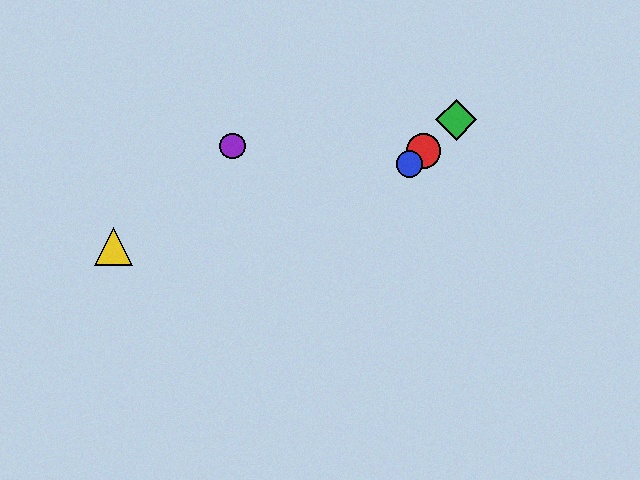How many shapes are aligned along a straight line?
3 shapes (the red circle, the blue circle, the green diamond) are aligned along a straight line.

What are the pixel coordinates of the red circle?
The red circle is at (423, 151).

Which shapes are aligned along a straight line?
The red circle, the blue circle, the green diamond are aligned along a straight line.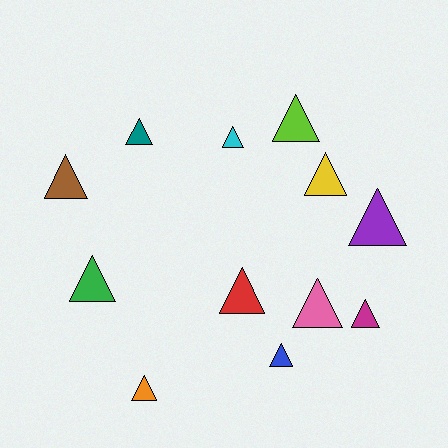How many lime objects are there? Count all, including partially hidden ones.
There is 1 lime object.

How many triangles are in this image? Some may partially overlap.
There are 12 triangles.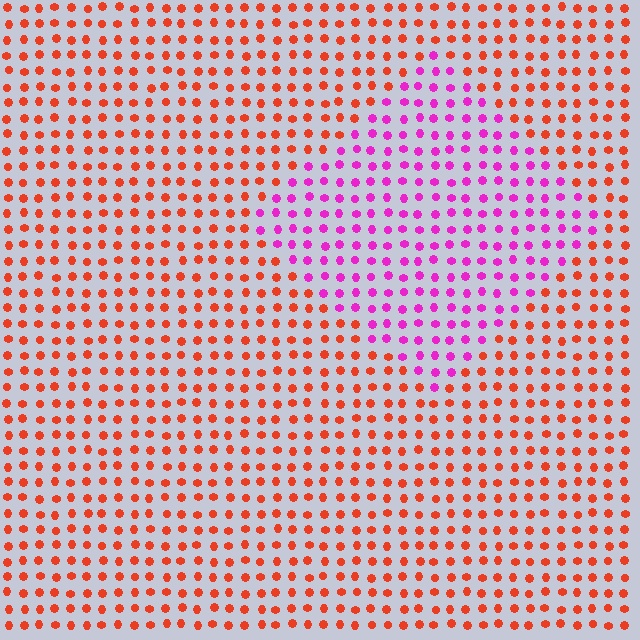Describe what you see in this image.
The image is filled with small red elements in a uniform arrangement. A diamond-shaped region is visible where the elements are tinted to a slightly different hue, forming a subtle color boundary.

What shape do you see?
I see a diamond.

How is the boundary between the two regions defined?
The boundary is defined purely by a slight shift in hue (about 59 degrees). Spacing, size, and orientation are identical on both sides.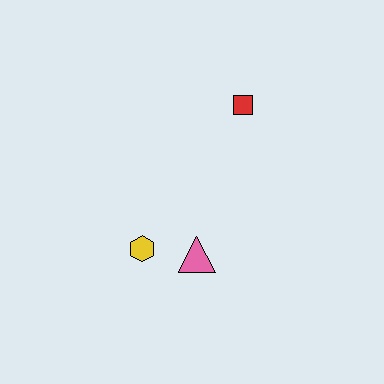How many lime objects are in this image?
There are no lime objects.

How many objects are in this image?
There are 3 objects.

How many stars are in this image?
There are no stars.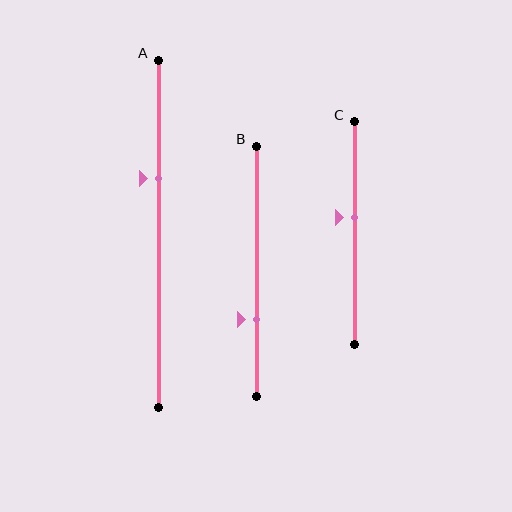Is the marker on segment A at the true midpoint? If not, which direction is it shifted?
No, the marker on segment A is shifted upward by about 16% of the segment length.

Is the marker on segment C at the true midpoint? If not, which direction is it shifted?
No, the marker on segment C is shifted upward by about 7% of the segment length.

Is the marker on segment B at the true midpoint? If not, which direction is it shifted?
No, the marker on segment B is shifted downward by about 19% of the segment length.